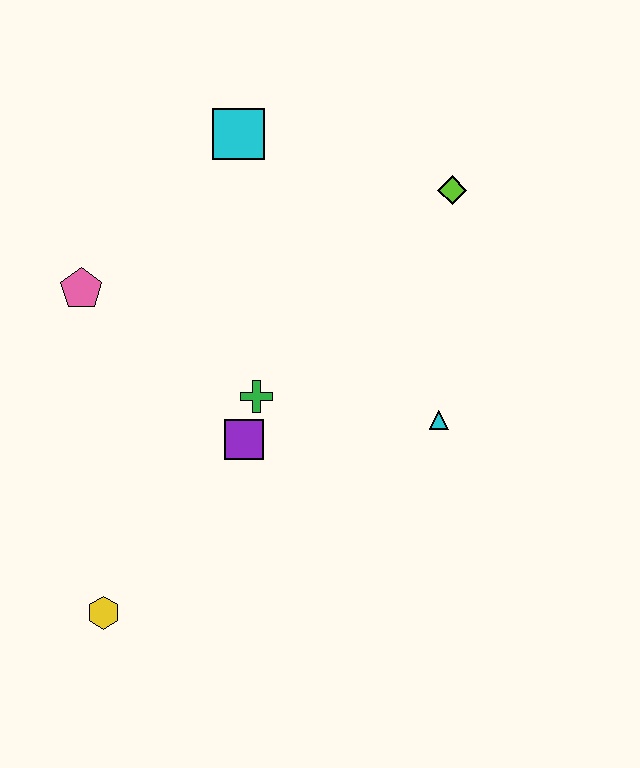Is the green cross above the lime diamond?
No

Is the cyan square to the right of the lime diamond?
No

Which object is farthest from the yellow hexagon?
The lime diamond is farthest from the yellow hexagon.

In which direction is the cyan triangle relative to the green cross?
The cyan triangle is to the right of the green cross.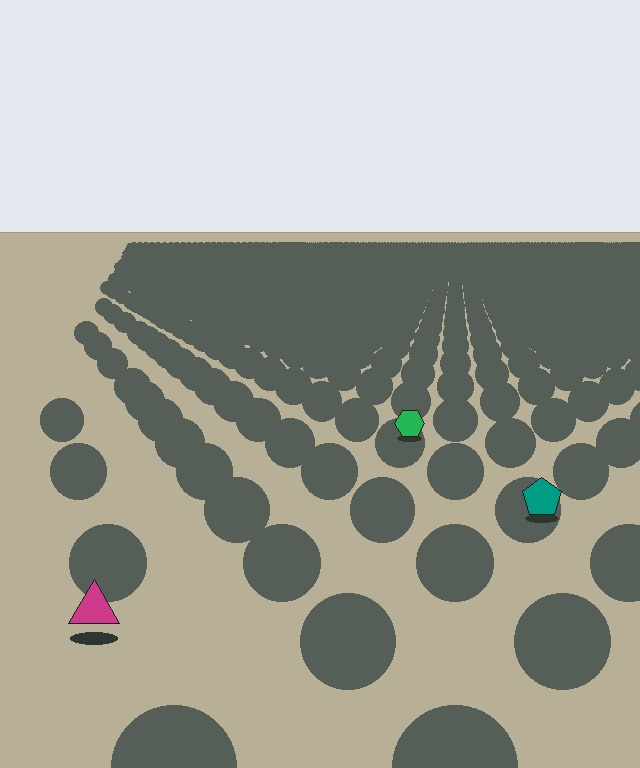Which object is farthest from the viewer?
The green hexagon is farthest from the viewer. It appears smaller and the ground texture around it is denser.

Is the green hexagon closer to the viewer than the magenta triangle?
No. The magenta triangle is closer — you can tell from the texture gradient: the ground texture is coarser near it.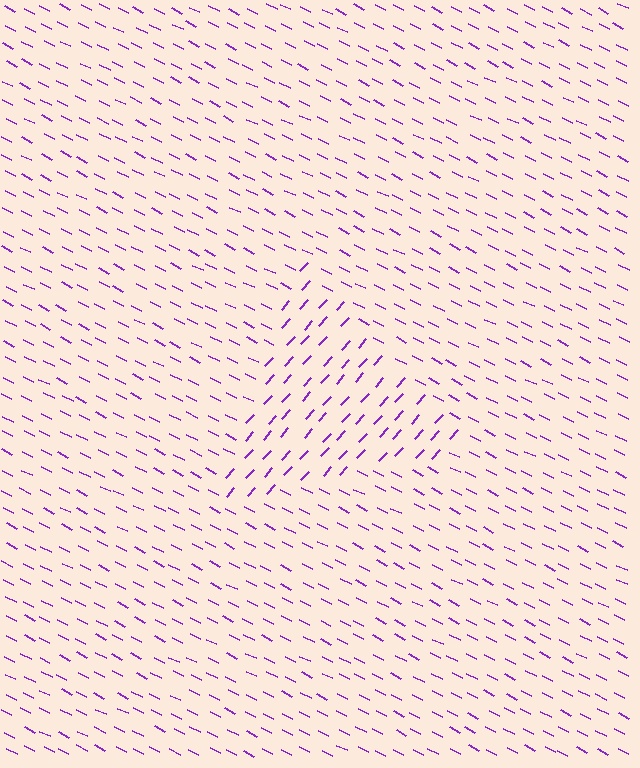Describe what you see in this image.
The image is filled with small purple line segments. A triangle region in the image has lines oriented differently from the surrounding lines, creating a visible texture boundary.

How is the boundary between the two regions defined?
The boundary is defined purely by a change in line orientation (approximately 75 degrees difference). All lines are the same color and thickness.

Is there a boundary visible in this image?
Yes, there is a texture boundary formed by a change in line orientation.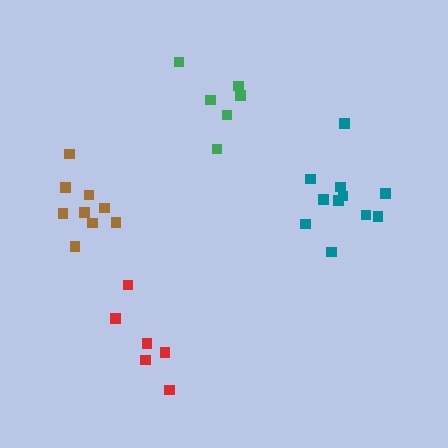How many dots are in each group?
Group 1: 11 dots, Group 2: 9 dots, Group 3: 6 dots, Group 4: 6 dots (32 total).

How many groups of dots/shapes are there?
There are 4 groups.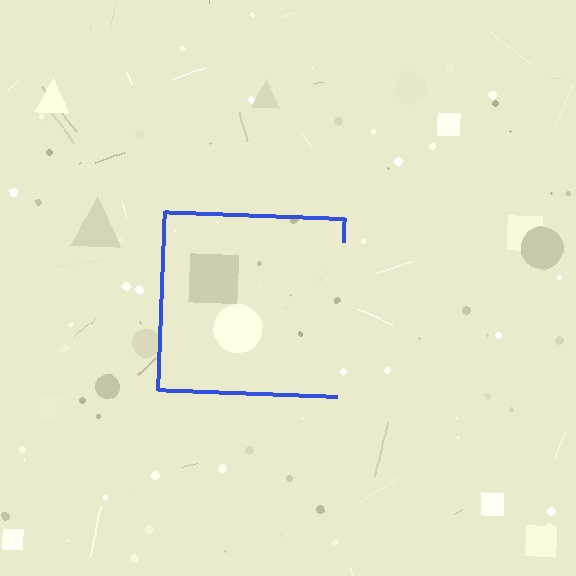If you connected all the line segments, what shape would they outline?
They would outline a square.